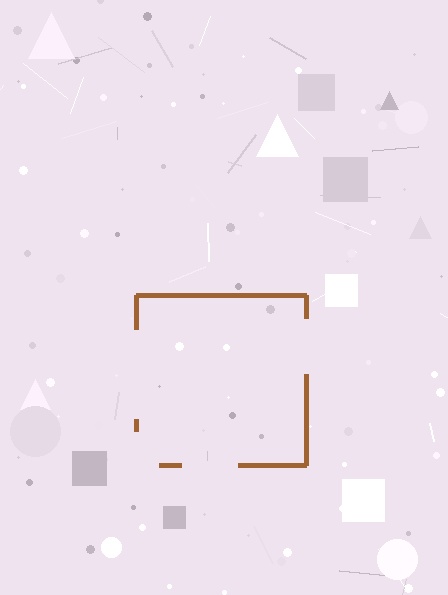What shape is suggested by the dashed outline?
The dashed outline suggests a square.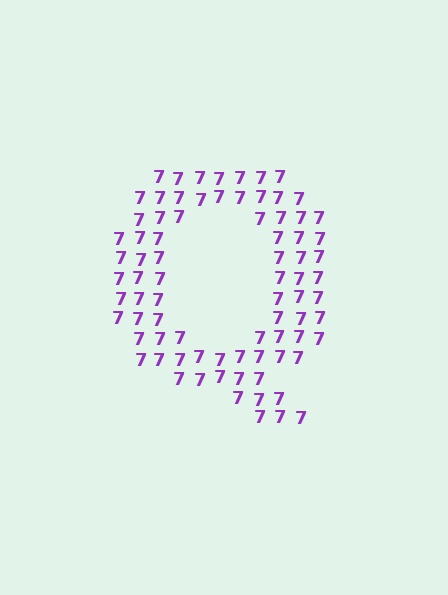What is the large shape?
The large shape is the letter Q.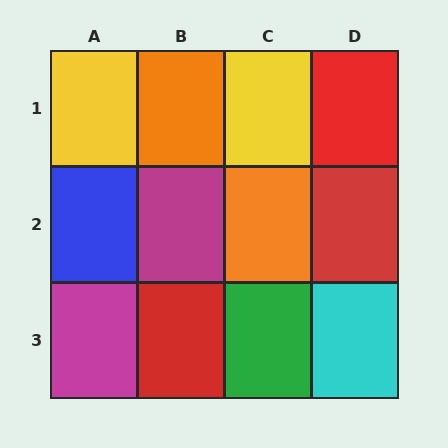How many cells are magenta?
2 cells are magenta.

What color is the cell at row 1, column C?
Yellow.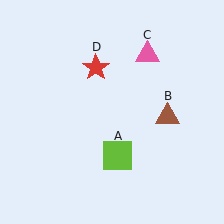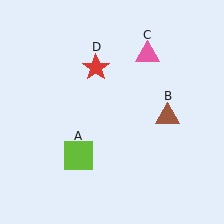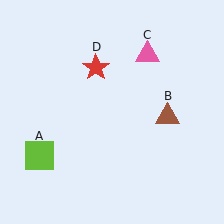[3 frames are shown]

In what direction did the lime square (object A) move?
The lime square (object A) moved left.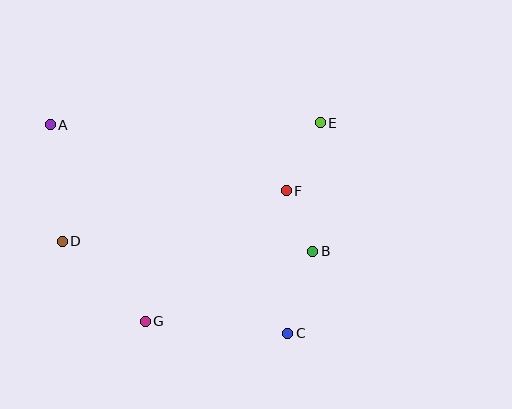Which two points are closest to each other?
Points B and F are closest to each other.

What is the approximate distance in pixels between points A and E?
The distance between A and E is approximately 270 pixels.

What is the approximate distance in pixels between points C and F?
The distance between C and F is approximately 143 pixels.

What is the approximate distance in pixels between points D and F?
The distance between D and F is approximately 229 pixels.